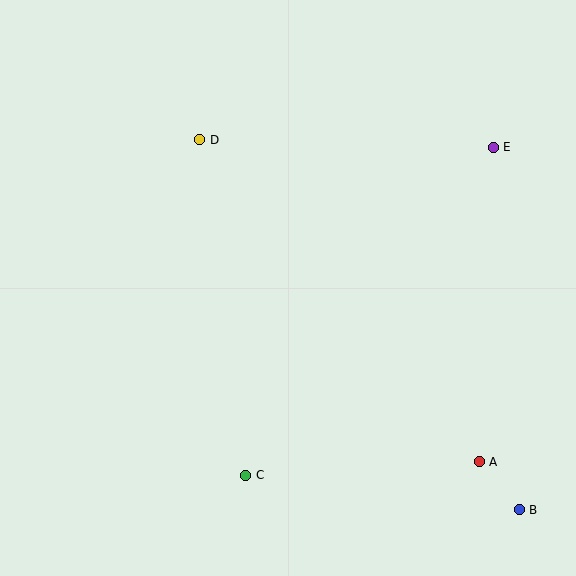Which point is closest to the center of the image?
Point D at (200, 140) is closest to the center.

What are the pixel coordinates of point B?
Point B is at (519, 510).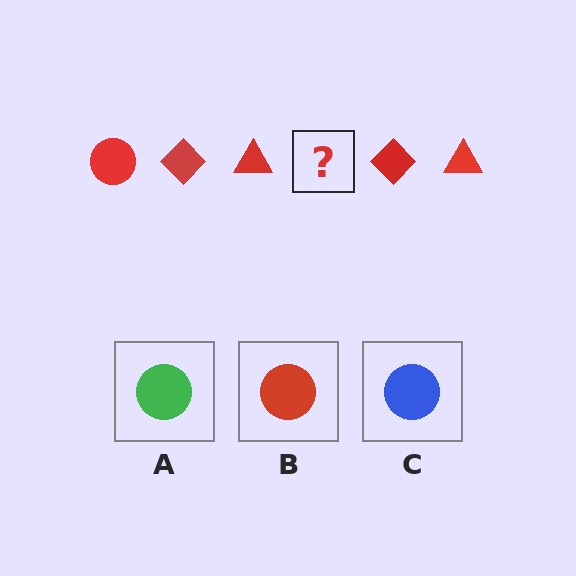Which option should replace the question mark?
Option B.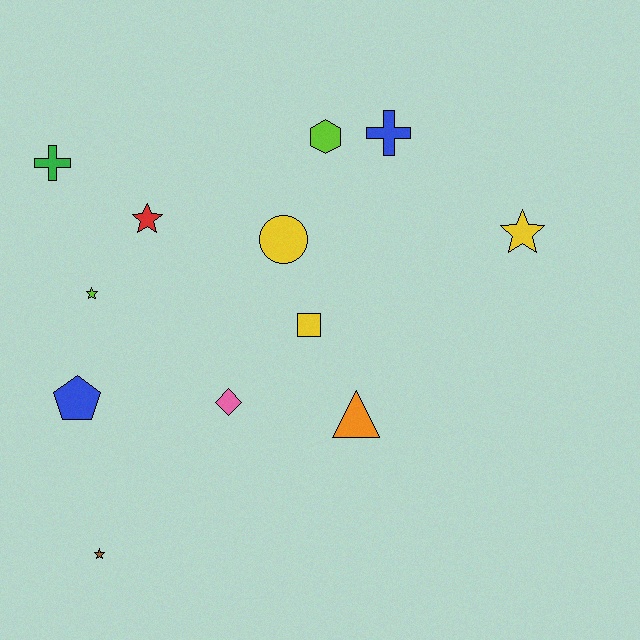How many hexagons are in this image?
There is 1 hexagon.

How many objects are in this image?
There are 12 objects.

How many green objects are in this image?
There is 1 green object.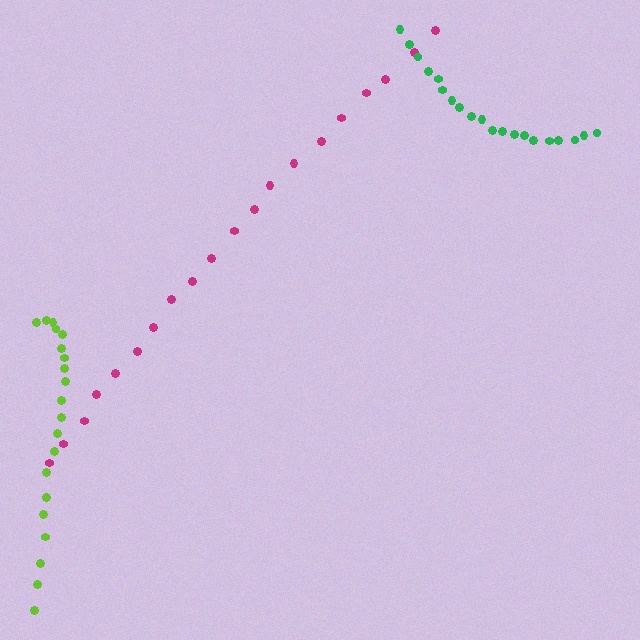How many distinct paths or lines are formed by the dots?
There are 3 distinct paths.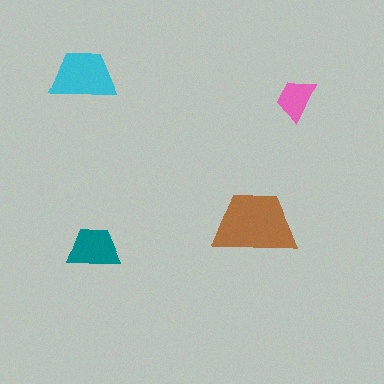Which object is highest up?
The cyan trapezoid is topmost.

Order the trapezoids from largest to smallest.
the brown one, the cyan one, the teal one, the pink one.